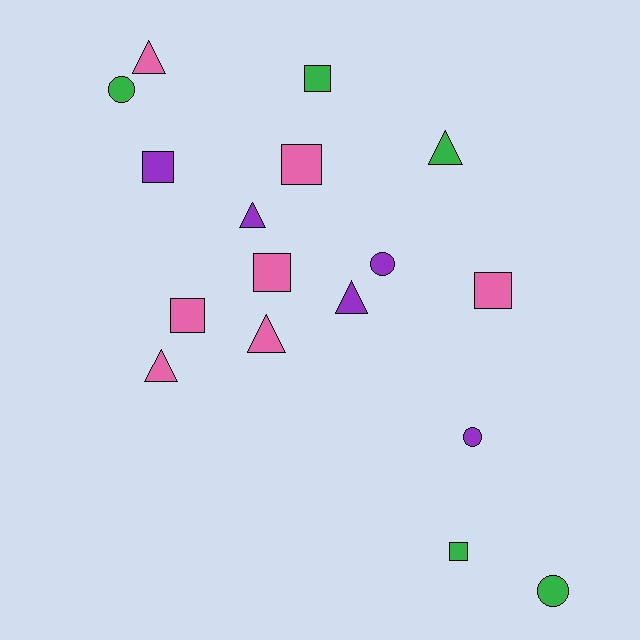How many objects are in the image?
There are 17 objects.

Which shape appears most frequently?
Square, with 7 objects.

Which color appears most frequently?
Pink, with 7 objects.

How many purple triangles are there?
There are 2 purple triangles.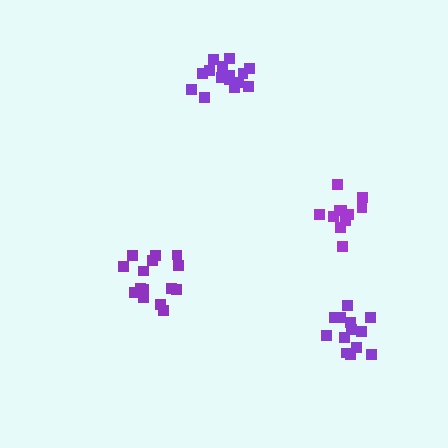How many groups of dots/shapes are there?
There are 4 groups.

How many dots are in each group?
Group 1: 15 dots, Group 2: 13 dots, Group 3: 15 dots, Group 4: 11 dots (54 total).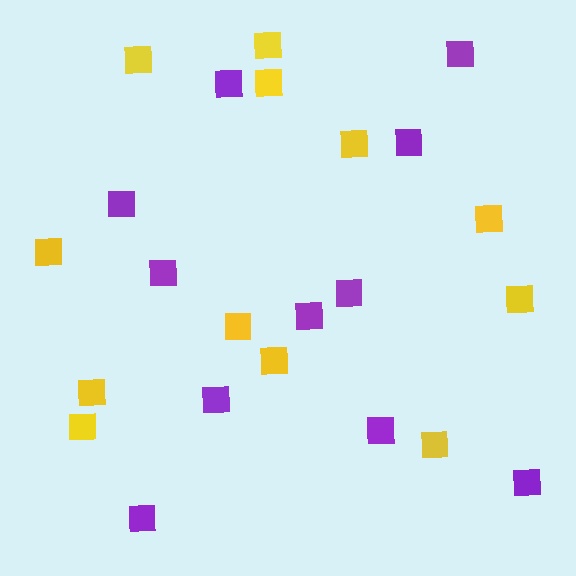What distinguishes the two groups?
There are 2 groups: one group of purple squares (11) and one group of yellow squares (12).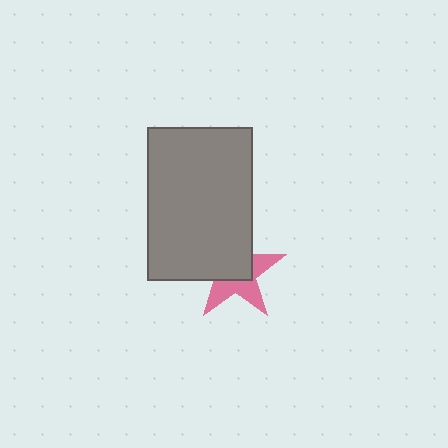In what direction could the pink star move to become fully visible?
The pink star could move toward the lower-right. That would shift it out from behind the gray rectangle entirely.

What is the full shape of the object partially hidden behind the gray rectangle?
The partially hidden object is a pink star.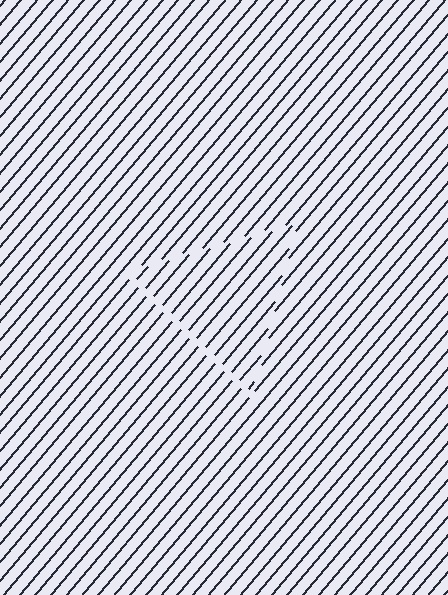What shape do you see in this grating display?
An illusory triangle. The interior of the shape contains the same grating, shifted by half a period — the contour is defined by the phase discontinuity where line-ends from the inner and outer gratings abut.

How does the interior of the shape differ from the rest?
The interior of the shape contains the same grating, shifted by half a period — the contour is defined by the phase discontinuity where line-ends from the inner and outer gratings abut.